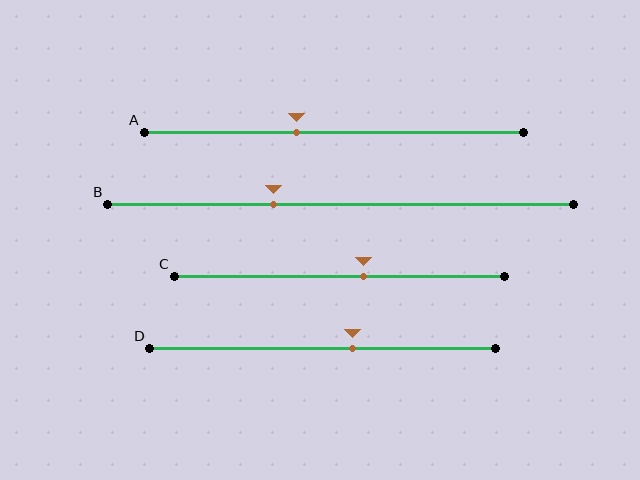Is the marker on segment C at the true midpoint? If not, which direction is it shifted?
No, the marker on segment C is shifted to the right by about 7% of the segment length.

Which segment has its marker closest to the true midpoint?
Segment C has its marker closest to the true midpoint.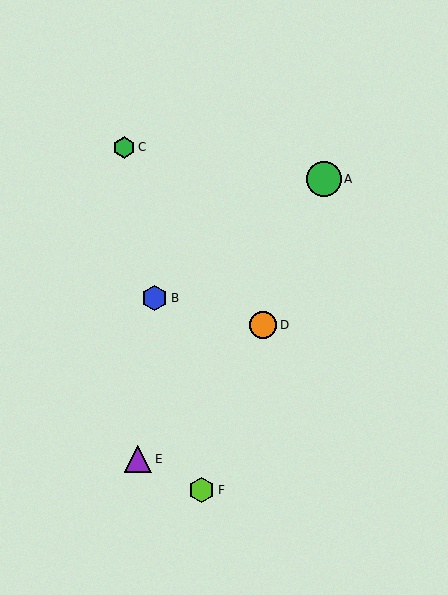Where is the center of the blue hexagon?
The center of the blue hexagon is at (155, 298).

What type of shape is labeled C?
Shape C is a green hexagon.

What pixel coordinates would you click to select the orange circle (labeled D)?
Click at (263, 325) to select the orange circle D.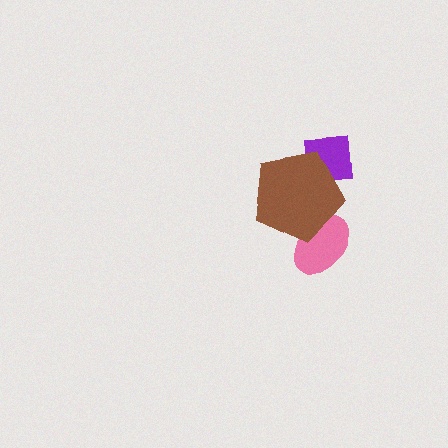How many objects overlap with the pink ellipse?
1 object overlaps with the pink ellipse.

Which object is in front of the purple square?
The brown pentagon is in front of the purple square.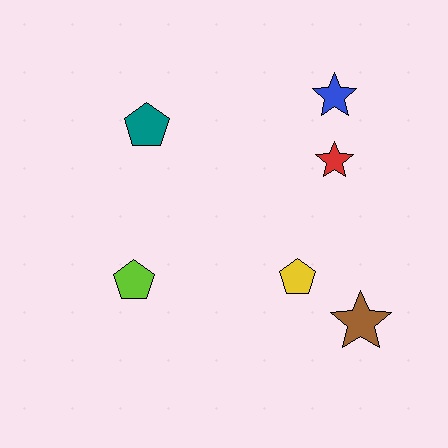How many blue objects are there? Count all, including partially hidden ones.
There is 1 blue object.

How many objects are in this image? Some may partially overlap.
There are 6 objects.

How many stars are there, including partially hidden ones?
There are 3 stars.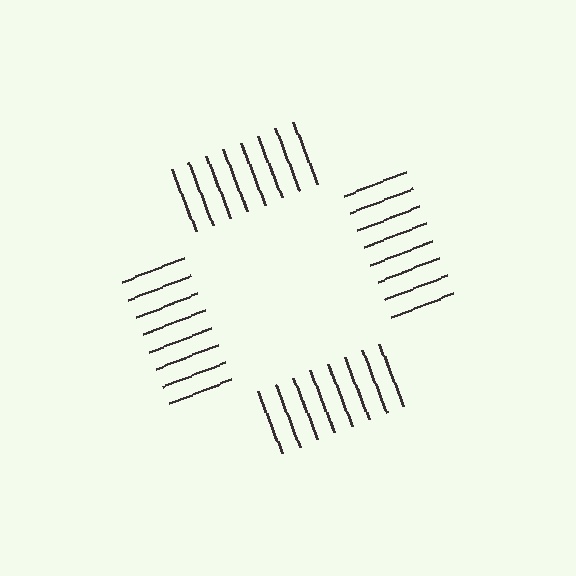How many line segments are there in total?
32 — 8 along each of the 4 edges.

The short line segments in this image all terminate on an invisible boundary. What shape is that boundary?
An illusory square — the line segments terminate on its edges but no continuous stroke is drawn.